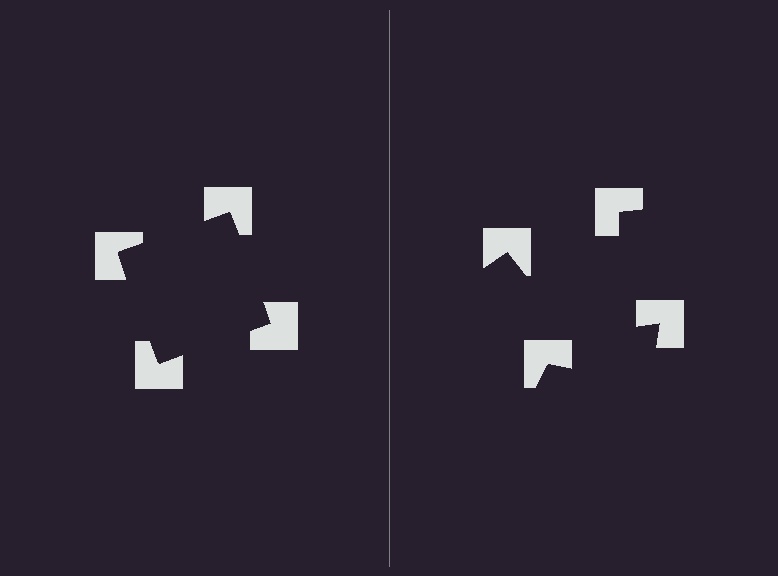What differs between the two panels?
The notched squares are positioned identically on both sides; only the wedge orientations differ. On the left they align to a square; on the right they are misaligned.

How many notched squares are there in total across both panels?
8 — 4 on each side.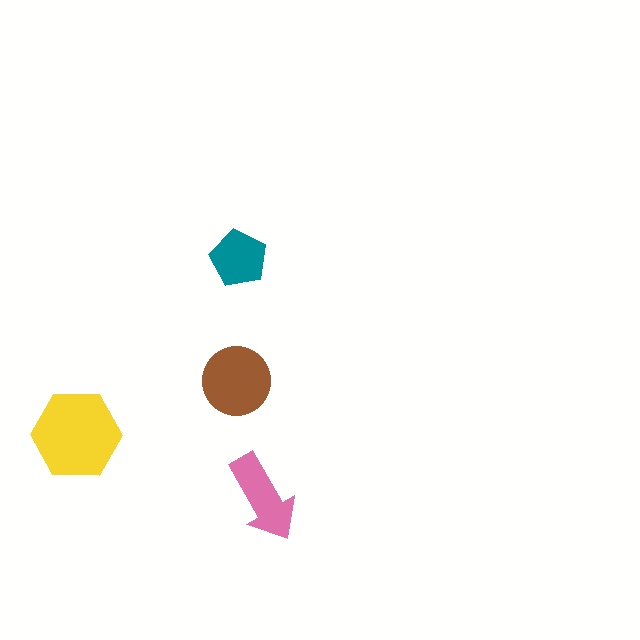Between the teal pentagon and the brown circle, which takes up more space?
The brown circle.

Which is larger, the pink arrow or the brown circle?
The brown circle.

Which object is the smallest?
The teal pentagon.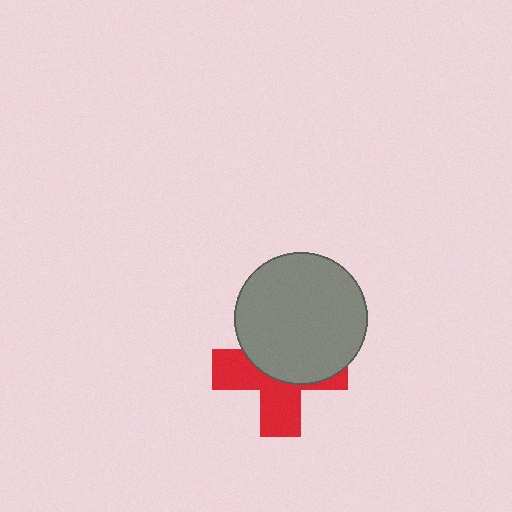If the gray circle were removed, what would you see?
You would see the complete red cross.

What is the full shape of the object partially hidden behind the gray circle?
The partially hidden object is a red cross.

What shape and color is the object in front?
The object in front is a gray circle.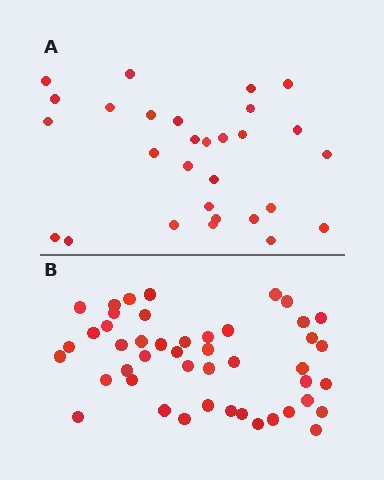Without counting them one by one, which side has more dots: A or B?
Region B (the bottom region) has more dots.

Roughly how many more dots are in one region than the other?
Region B has approximately 15 more dots than region A.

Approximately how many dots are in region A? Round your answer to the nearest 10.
About 30 dots. (The exact count is 29, which rounds to 30.)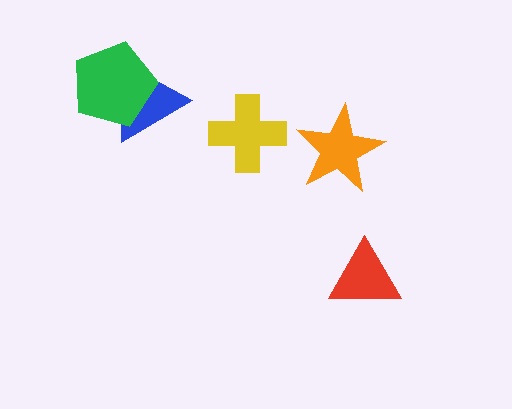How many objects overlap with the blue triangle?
1 object overlaps with the blue triangle.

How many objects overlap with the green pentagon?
1 object overlaps with the green pentagon.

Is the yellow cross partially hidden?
No, no other shape covers it.